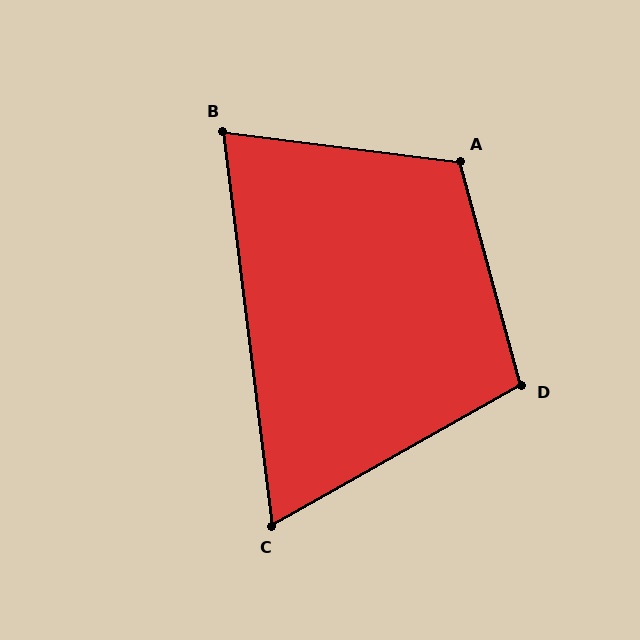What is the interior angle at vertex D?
Approximately 104 degrees (obtuse).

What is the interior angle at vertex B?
Approximately 76 degrees (acute).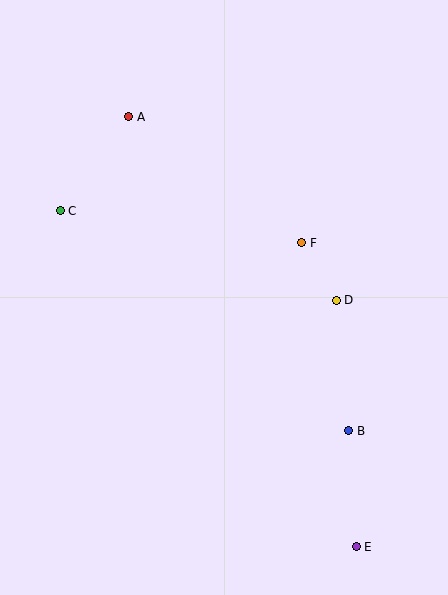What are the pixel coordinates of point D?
Point D is at (336, 300).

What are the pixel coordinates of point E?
Point E is at (356, 547).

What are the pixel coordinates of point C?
Point C is at (60, 211).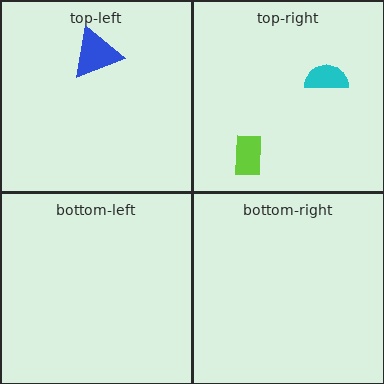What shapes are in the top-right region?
The lime rectangle, the cyan semicircle.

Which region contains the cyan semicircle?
The top-right region.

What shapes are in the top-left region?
The blue triangle.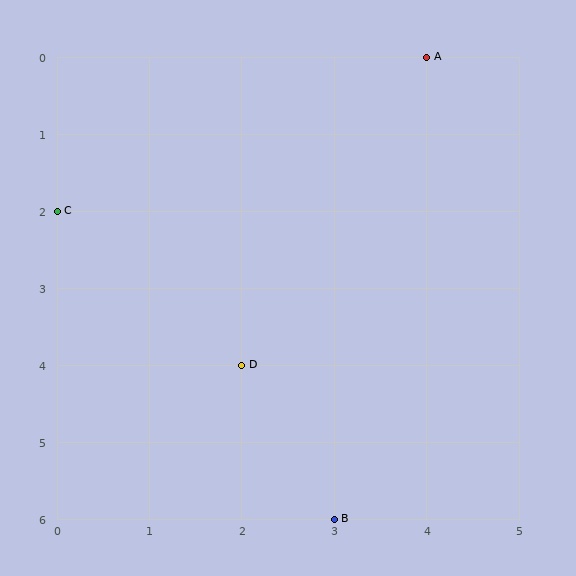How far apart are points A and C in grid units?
Points A and C are 4 columns and 2 rows apart (about 4.5 grid units diagonally).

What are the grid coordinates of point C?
Point C is at grid coordinates (0, 2).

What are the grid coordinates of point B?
Point B is at grid coordinates (3, 6).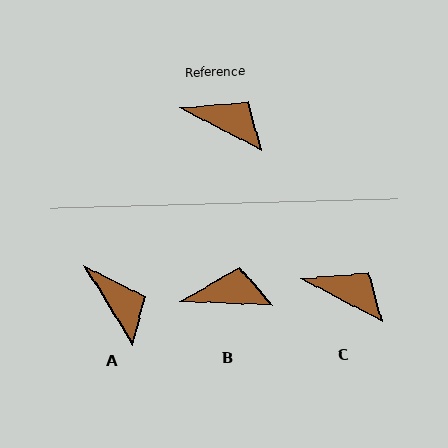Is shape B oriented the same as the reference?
No, it is off by about 25 degrees.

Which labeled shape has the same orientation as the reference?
C.